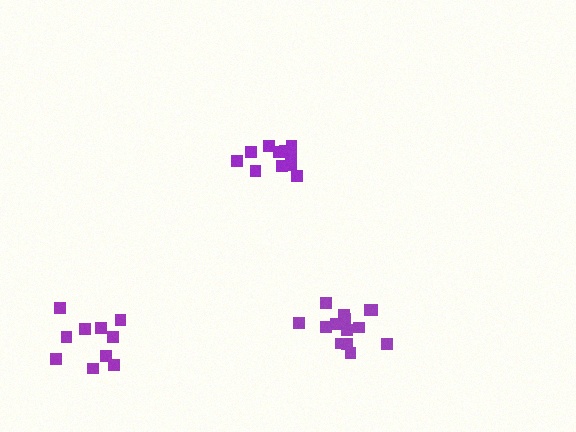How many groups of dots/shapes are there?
There are 3 groups.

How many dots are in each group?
Group 1: 10 dots, Group 2: 14 dots, Group 3: 12 dots (36 total).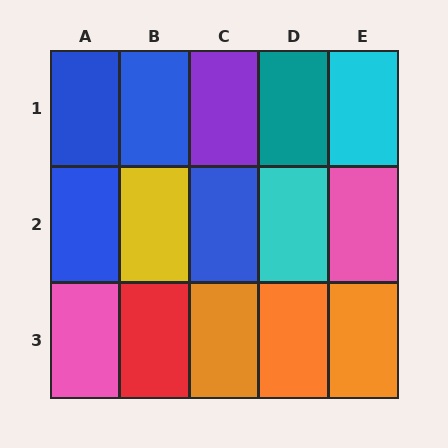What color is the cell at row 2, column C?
Blue.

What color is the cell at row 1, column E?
Cyan.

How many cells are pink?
2 cells are pink.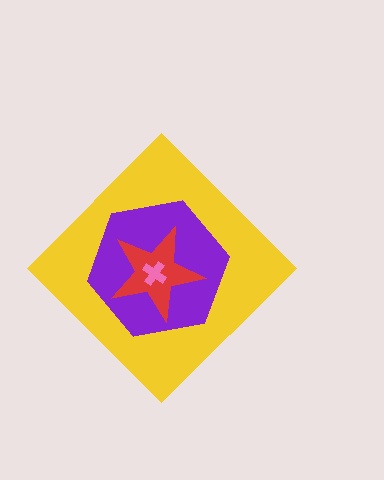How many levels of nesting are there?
4.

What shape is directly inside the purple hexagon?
The red star.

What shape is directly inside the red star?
The pink cross.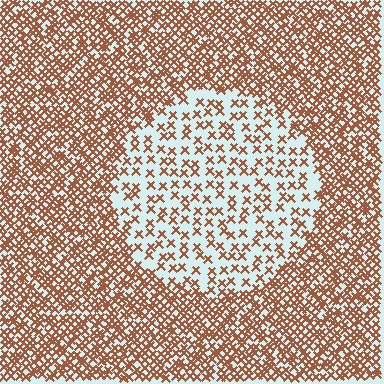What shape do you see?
I see a circle.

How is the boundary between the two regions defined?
The boundary is defined by a change in element density (approximately 2.6x ratio). All elements are the same color, size, and shape.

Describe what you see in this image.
The image contains small brown elements arranged at two different densities. A circle-shaped region is visible where the elements are less densely packed than the surrounding area.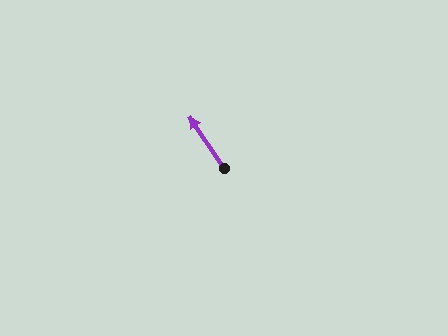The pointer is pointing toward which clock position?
Roughly 11 o'clock.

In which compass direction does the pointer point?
Northwest.